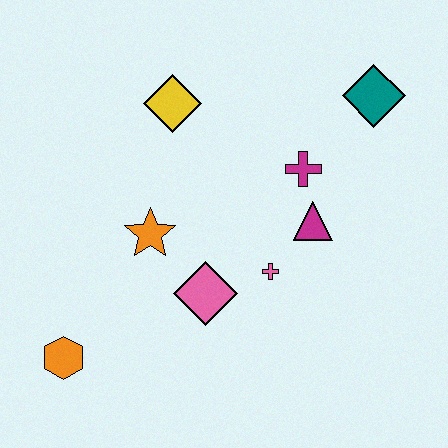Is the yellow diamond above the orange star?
Yes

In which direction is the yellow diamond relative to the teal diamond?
The yellow diamond is to the left of the teal diamond.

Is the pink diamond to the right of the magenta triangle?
No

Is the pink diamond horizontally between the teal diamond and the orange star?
Yes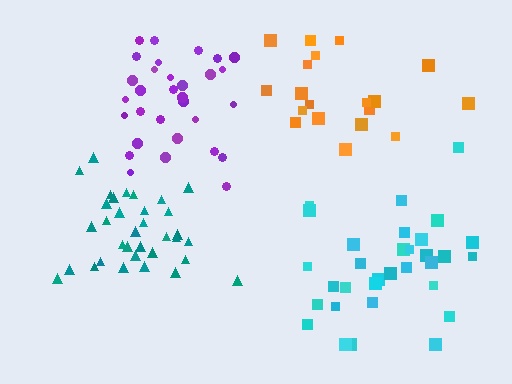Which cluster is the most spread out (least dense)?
Orange.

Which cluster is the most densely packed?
Teal.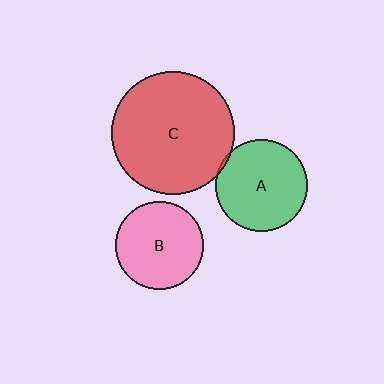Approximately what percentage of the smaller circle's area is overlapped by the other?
Approximately 5%.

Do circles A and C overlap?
Yes.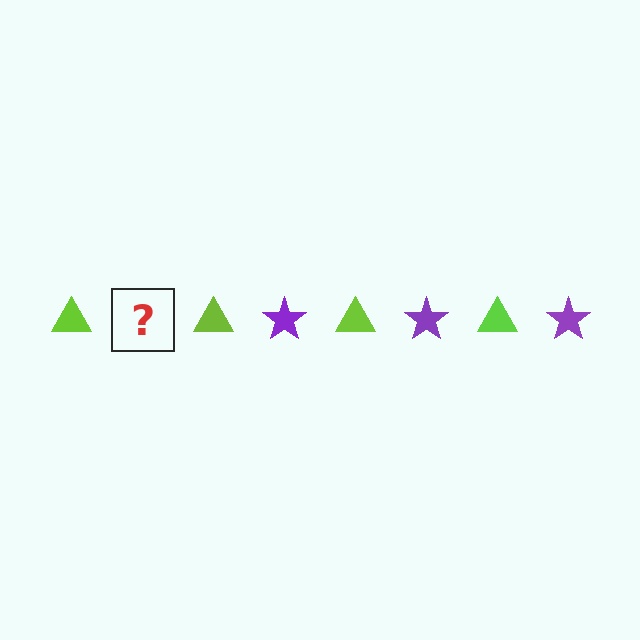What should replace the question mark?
The question mark should be replaced with a purple star.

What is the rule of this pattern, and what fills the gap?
The rule is that the pattern alternates between lime triangle and purple star. The gap should be filled with a purple star.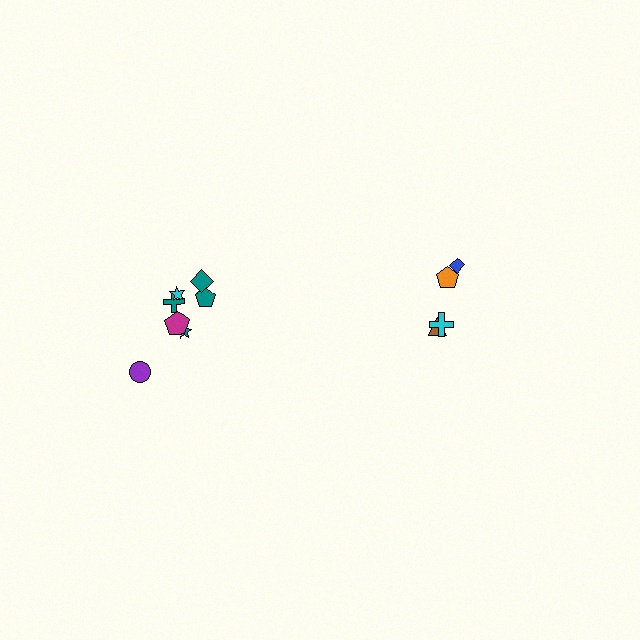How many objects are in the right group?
There are 4 objects.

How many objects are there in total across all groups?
There are 11 objects.